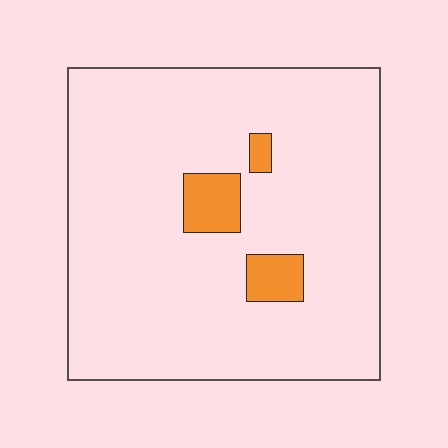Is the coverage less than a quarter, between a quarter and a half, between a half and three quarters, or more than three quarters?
Less than a quarter.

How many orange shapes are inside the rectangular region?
3.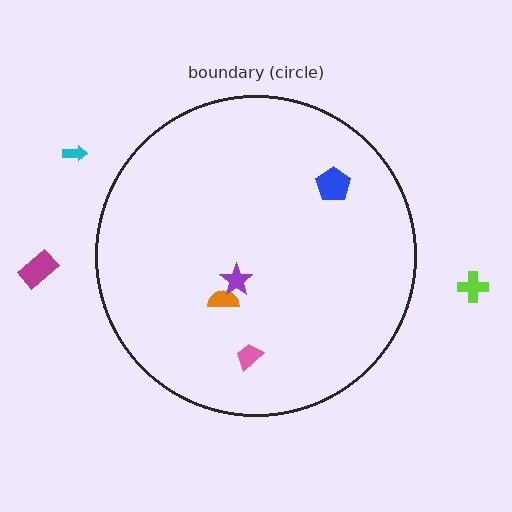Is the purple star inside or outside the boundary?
Inside.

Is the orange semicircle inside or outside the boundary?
Inside.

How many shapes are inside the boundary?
4 inside, 3 outside.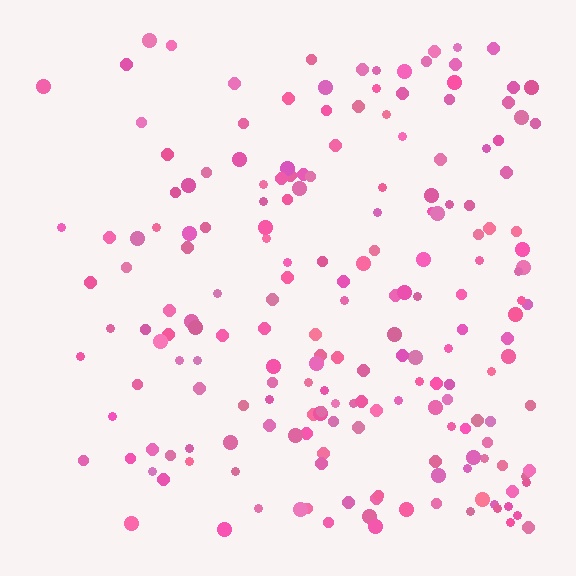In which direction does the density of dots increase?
From left to right, with the right side densest.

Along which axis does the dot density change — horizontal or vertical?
Horizontal.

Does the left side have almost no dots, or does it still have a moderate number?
Still a moderate number, just noticeably fewer than the right.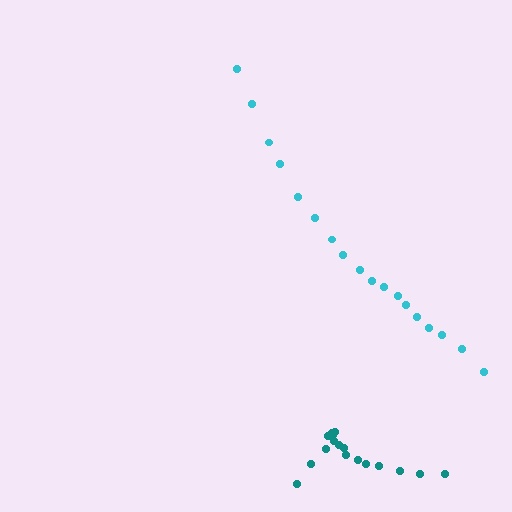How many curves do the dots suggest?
There are 2 distinct paths.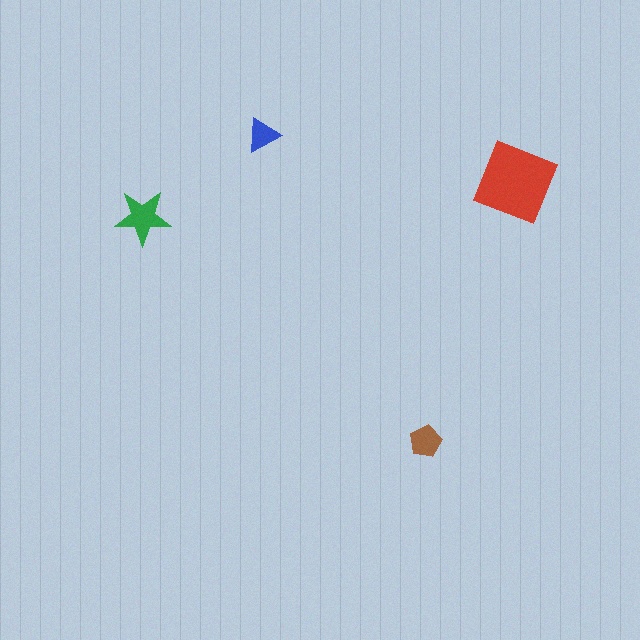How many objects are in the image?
There are 4 objects in the image.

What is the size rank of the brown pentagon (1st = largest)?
3rd.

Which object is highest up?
The blue triangle is topmost.